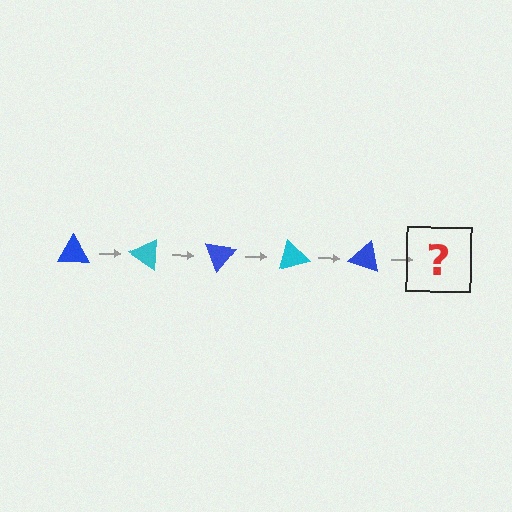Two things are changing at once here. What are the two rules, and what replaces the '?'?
The two rules are that it rotates 35 degrees each step and the color cycles through blue and cyan. The '?' should be a cyan triangle, rotated 175 degrees from the start.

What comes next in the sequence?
The next element should be a cyan triangle, rotated 175 degrees from the start.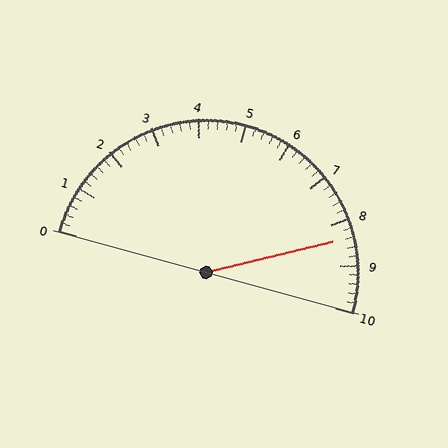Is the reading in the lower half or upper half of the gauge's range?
The reading is in the upper half of the range (0 to 10).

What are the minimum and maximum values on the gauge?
The gauge ranges from 0 to 10.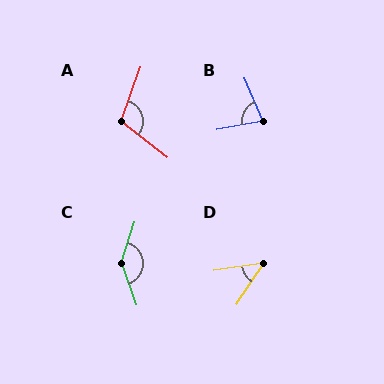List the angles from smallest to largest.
D (48°), B (77°), A (108°), C (143°).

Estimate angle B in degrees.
Approximately 77 degrees.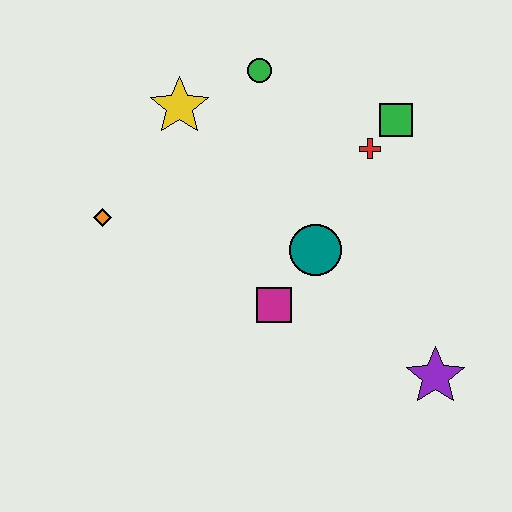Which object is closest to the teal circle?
The magenta square is closest to the teal circle.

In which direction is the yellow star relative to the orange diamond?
The yellow star is above the orange diamond.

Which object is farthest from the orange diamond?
The purple star is farthest from the orange diamond.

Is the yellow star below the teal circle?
No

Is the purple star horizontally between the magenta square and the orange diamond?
No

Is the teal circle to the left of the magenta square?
No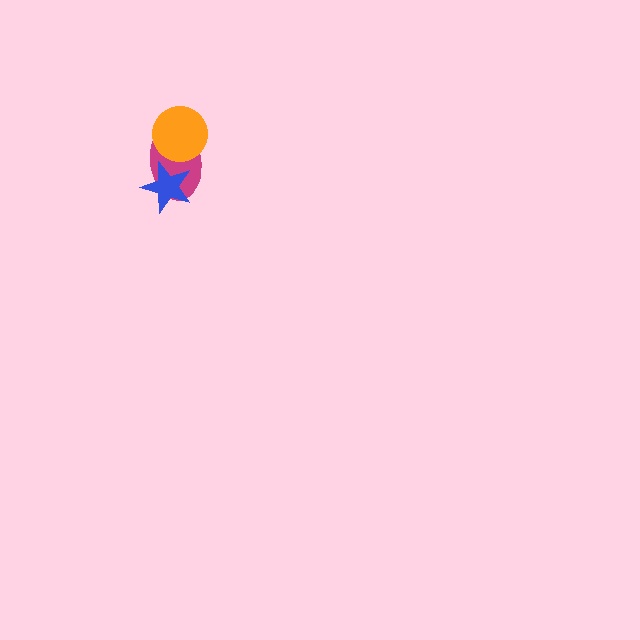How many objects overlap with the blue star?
1 object overlaps with the blue star.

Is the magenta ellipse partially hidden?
Yes, it is partially covered by another shape.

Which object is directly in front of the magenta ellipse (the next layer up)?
The blue star is directly in front of the magenta ellipse.